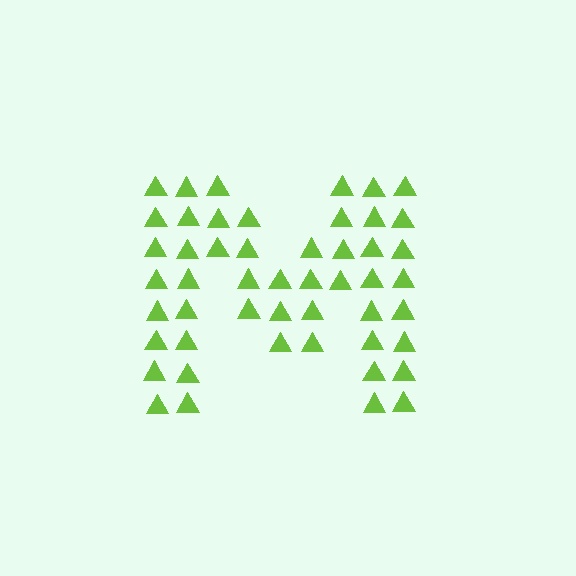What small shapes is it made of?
It is made of small triangles.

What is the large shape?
The large shape is the letter M.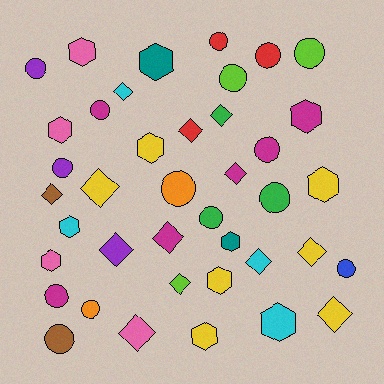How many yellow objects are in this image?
There are 7 yellow objects.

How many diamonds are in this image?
There are 13 diamonds.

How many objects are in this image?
There are 40 objects.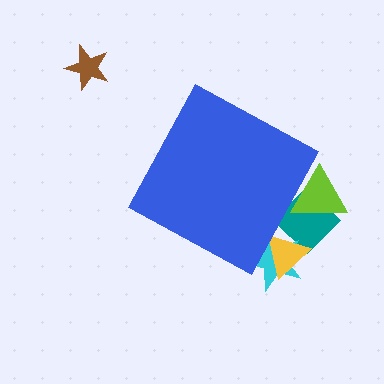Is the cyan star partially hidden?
Yes, the cyan star is partially hidden behind the blue diamond.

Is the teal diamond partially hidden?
Yes, the teal diamond is partially hidden behind the blue diamond.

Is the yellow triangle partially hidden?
Yes, the yellow triangle is partially hidden behind the blue diamond.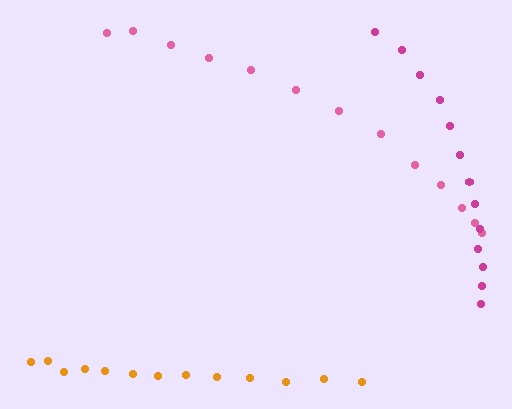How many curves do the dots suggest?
There are 3 distinct paths.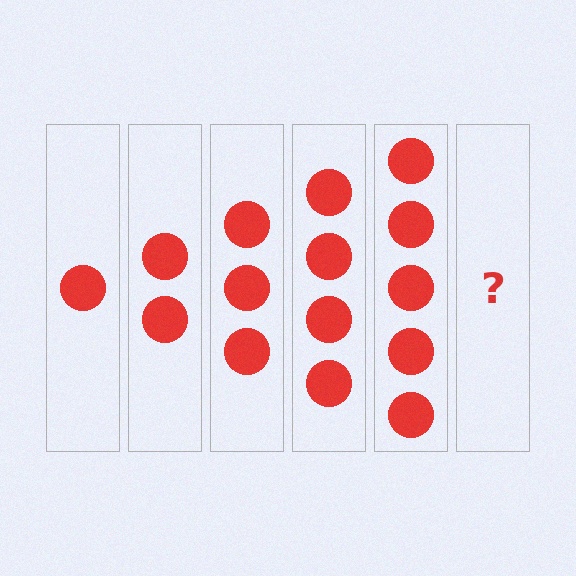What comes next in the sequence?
The next element should be 6 circles.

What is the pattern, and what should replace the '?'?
The pattern is that each step adds one more circle. The '?' should be 6 circles.